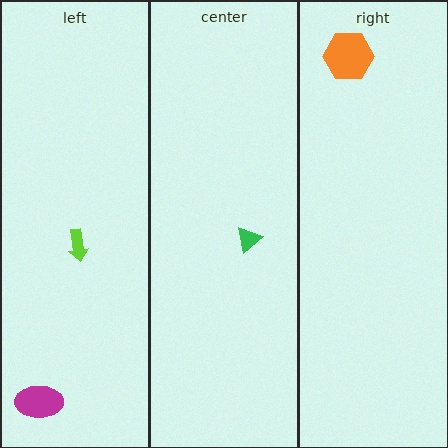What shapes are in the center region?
The green triangle.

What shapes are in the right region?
The orange hexagon.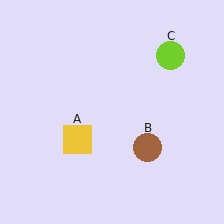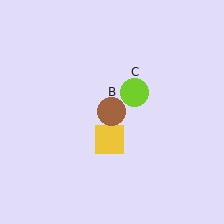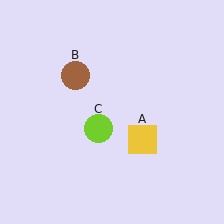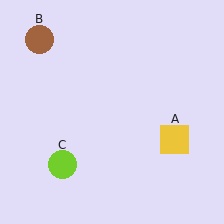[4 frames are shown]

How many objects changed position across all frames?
3 objects changed position: yellow square (object A), brown circle (object B), lime circle (object C).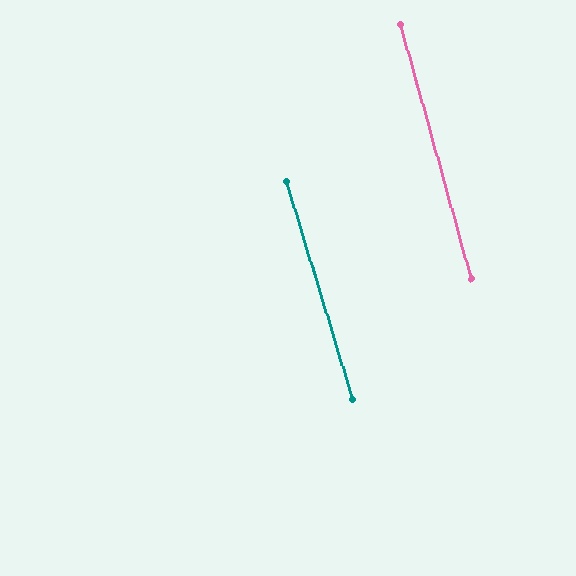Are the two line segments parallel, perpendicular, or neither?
Parallel — their directions differ by only 1.4°.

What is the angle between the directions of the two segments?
Approximately 1 degree.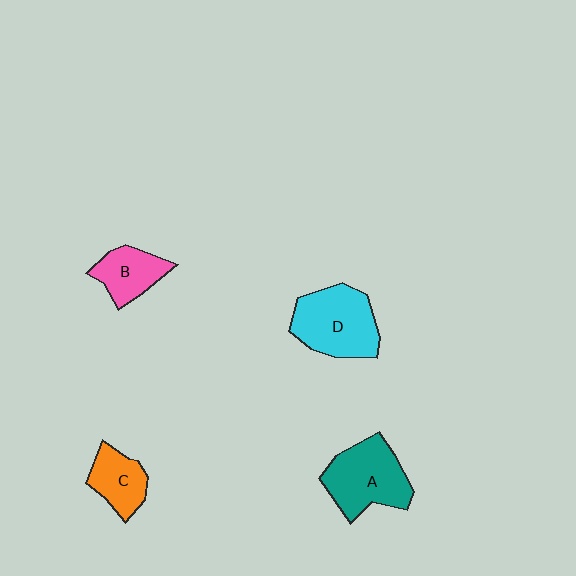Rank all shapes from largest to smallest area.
From largest to smallest: D (cyan), A (teal), B (pink), C (orange).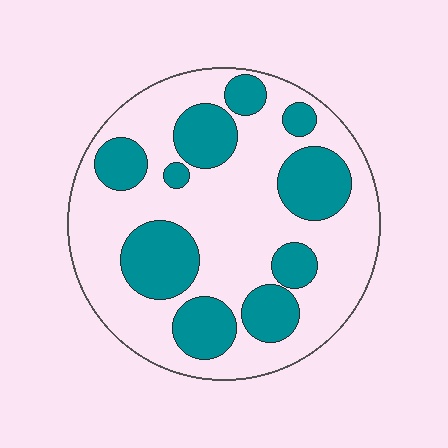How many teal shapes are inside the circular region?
10.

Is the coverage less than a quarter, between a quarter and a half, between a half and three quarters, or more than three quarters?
Between a quarter and a half.